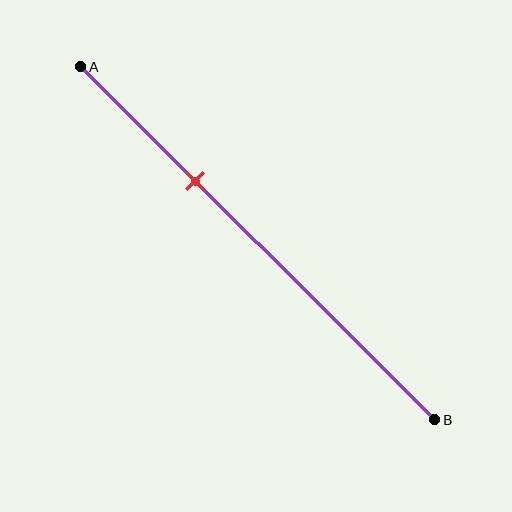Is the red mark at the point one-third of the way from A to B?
Yes, the mark is approximately at the one-third point.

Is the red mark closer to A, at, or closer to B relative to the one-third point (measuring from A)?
The red mark is approximately at the one-third point of segment AB.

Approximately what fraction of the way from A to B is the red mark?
The red mark is approximately 30% of the way from A to B.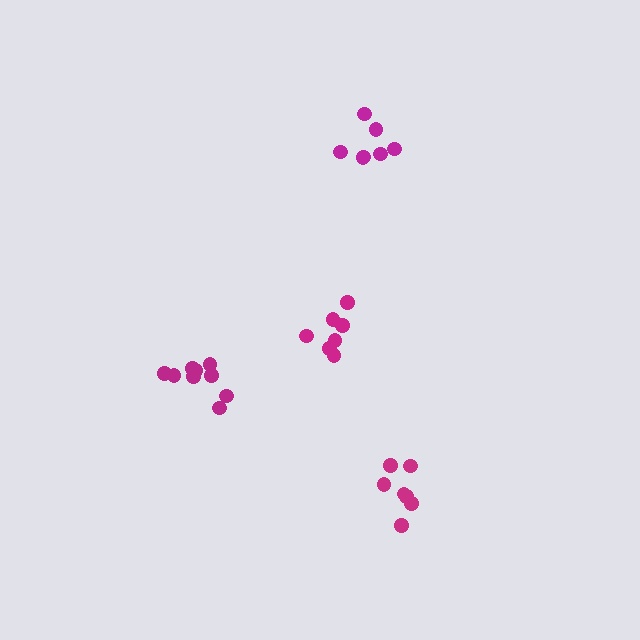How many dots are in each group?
Group 1: 9 dots, Group 2: 7 dots, Group 3: 7 dots, Group 4: 7 dots (30 total).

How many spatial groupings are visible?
There are 4 spatial groupings.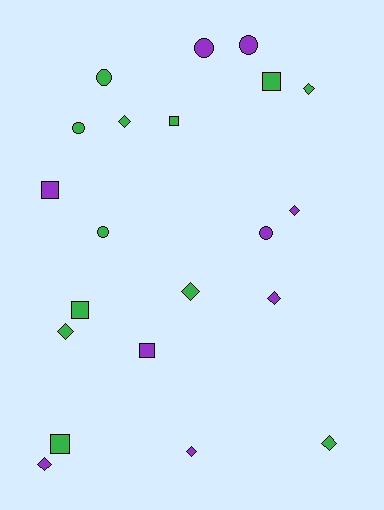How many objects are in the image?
There are 21 objects.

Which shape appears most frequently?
Diamond, with 9 objects.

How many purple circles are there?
There are 3 purple circles.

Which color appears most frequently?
Green, with 12 objects.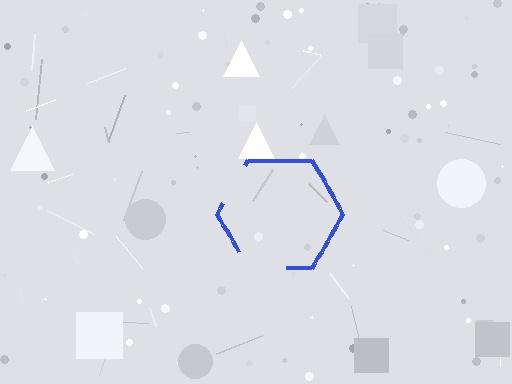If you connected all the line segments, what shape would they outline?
They would outline a hexagon.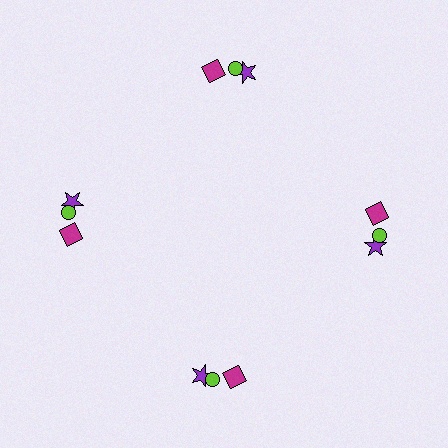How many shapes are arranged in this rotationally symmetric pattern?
There are 12 shapes, arranged in 4 groups of 3.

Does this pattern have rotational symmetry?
Yes, this pattern has 4-fold rotational symmetry. It looks the same after rotating 90 degrees around the center.